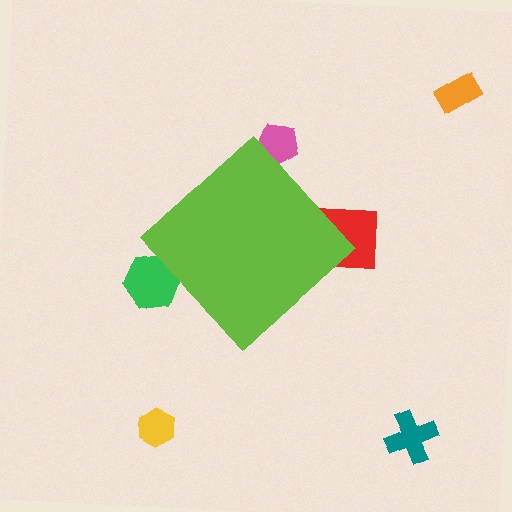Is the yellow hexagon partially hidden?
No, the yellow hexagon is fully visible.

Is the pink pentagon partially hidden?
Yes, the pink pentagon is partially hidden behind the lime diamond.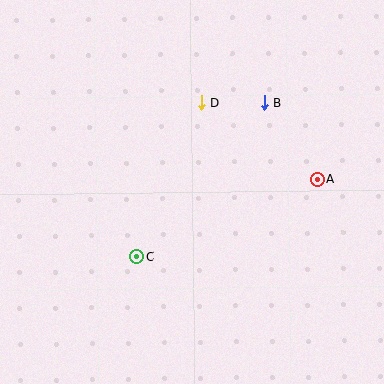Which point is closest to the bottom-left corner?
Point C is closest to the bottom-left corner.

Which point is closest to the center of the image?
Point C at (137, 256) is closest to the center.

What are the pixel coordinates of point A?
Point A is at (317, 180).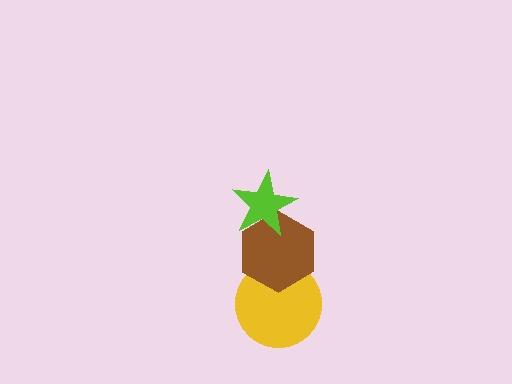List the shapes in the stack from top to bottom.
From top to bottom: the lime star, the brown hexagon, the yellow circle.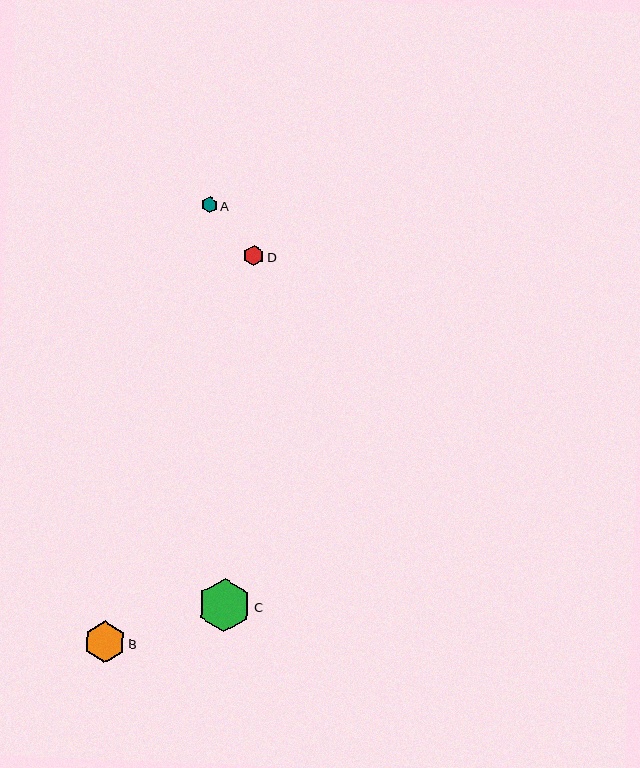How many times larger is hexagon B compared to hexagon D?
Hexagon B is approximately 2.0 times the size of hexagon D.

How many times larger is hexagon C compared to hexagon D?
Hexagon C is approximately 2.6 times the size of hexagon D.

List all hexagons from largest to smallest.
From largest to smallest: C, B, D, A.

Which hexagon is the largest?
Hexagon C is the largest with a size of approximately 53 pixels.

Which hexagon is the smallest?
Hexagon A is the smallest with a size of approximately 16 pixels.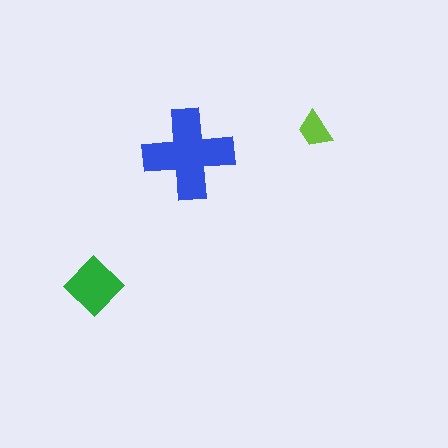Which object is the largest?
The blue cross.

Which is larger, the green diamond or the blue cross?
The blue cross.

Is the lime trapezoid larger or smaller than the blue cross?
Smaller.